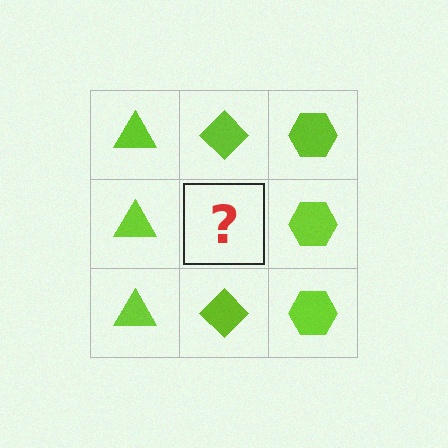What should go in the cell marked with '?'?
The missing cell should contain a lime diamond.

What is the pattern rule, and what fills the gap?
The rule is that each column has a consistent shape. The gap should be filled with a lime diamond.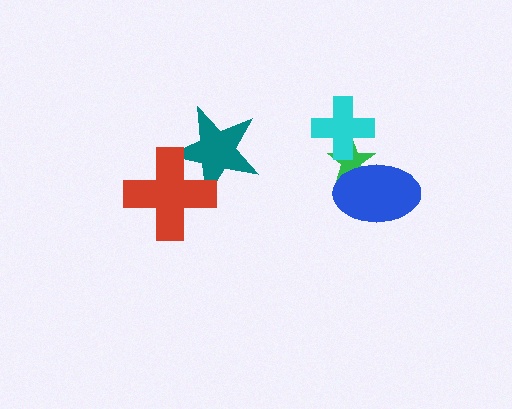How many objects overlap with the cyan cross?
1 object overlaps with the cyan cross.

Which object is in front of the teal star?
The red cross is in front of the teal star.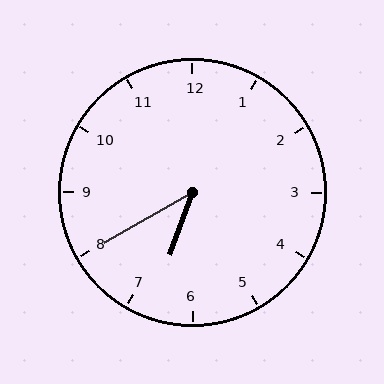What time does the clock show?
6:40.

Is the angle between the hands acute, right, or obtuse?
It is acute.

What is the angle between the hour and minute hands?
Approximately 40 degrees.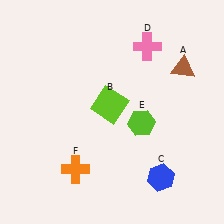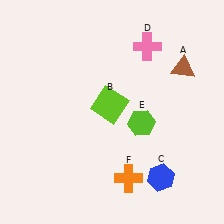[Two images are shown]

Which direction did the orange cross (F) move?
The orange cross (F) moved right.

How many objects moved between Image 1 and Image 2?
1 object moved between the two images.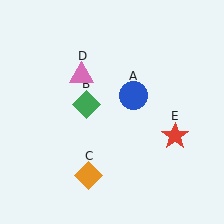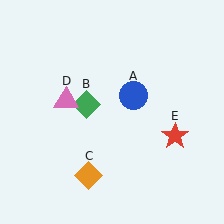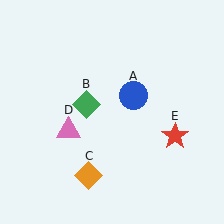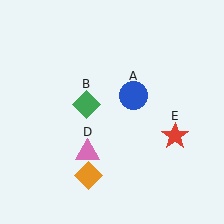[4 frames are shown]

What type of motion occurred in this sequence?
The pink triangle (object D) rotated counterclockwise around the center of the scene.